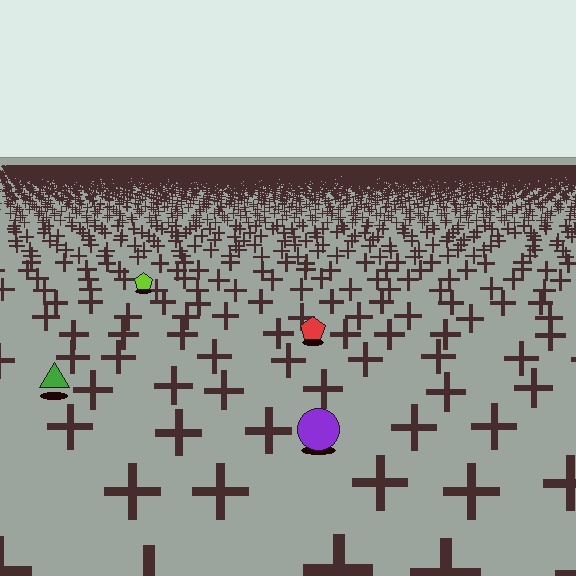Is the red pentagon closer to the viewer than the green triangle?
No. The green triangle is closer — you can tell from the texture gradient: the ground texture is coarser near it.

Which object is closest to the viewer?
The purple circle is closest. The texture marks near it are larger and more spread out.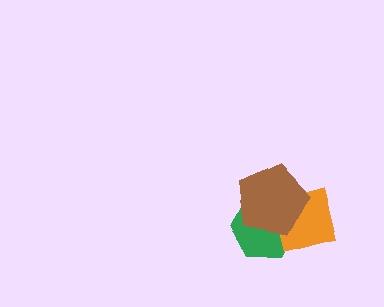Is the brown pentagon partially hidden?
No, no other shape covers it.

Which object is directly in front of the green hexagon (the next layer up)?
The orange square is directly in front of the green hexagon.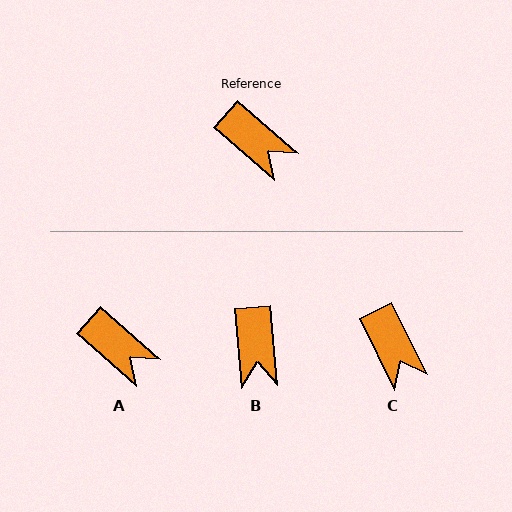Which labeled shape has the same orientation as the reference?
A.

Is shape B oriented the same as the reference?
No, it is off by about 44 degrees.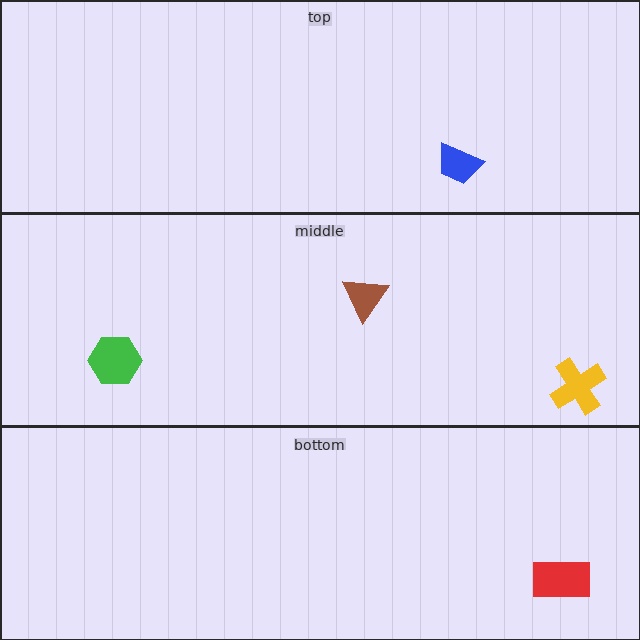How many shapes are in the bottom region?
1.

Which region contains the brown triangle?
The middle region.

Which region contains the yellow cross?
The middle region.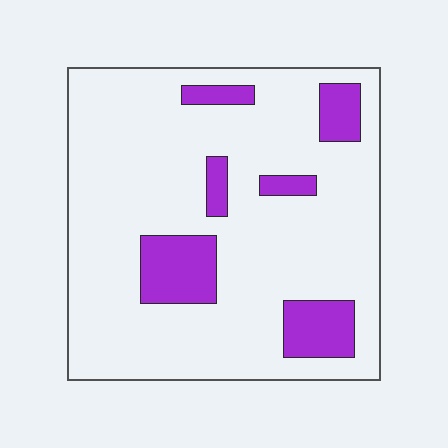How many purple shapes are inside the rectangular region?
6.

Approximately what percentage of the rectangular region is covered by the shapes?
Approximately 15%.